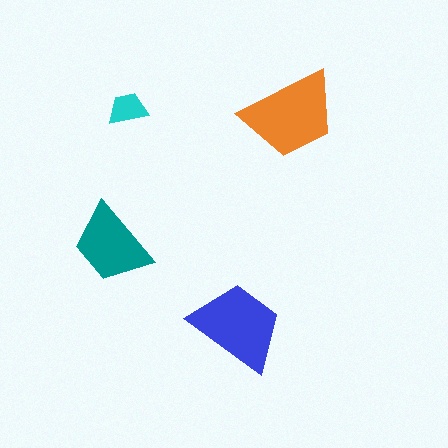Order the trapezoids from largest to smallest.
the orange one, the blue one, the teal one, the cyan one.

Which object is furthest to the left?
The teal trapezoid is leftmost.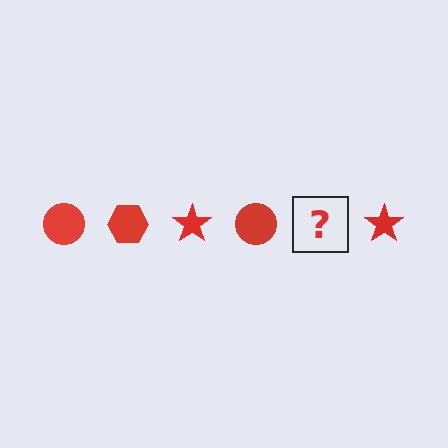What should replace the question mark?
The question mark should be replaced with a red hexagon.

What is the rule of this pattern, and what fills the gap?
The rule is that the pattern cycles through circle, hexagon, star shapes in red. The gap should be filled with a red hexagon.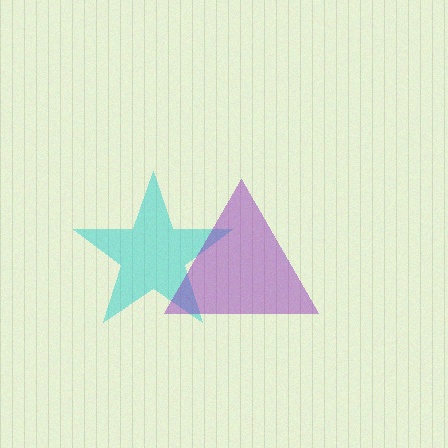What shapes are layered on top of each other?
The layered shapes are: a cyan star, a purple triangle.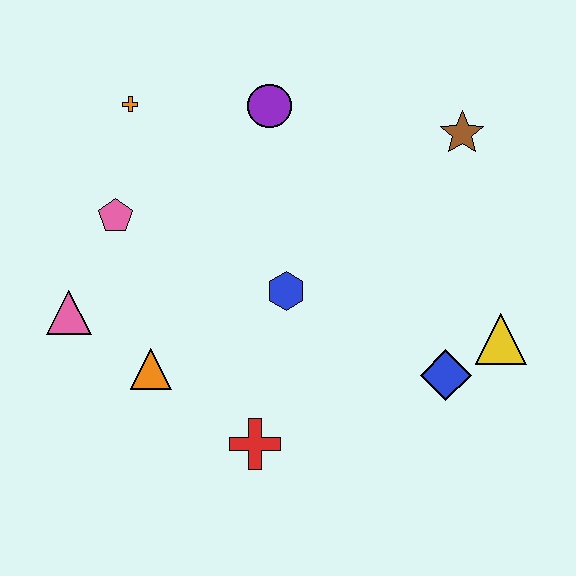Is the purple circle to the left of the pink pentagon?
No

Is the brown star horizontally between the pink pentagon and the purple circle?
No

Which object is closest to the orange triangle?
The pink triangle is closest to the orange triangle.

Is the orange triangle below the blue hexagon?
Yes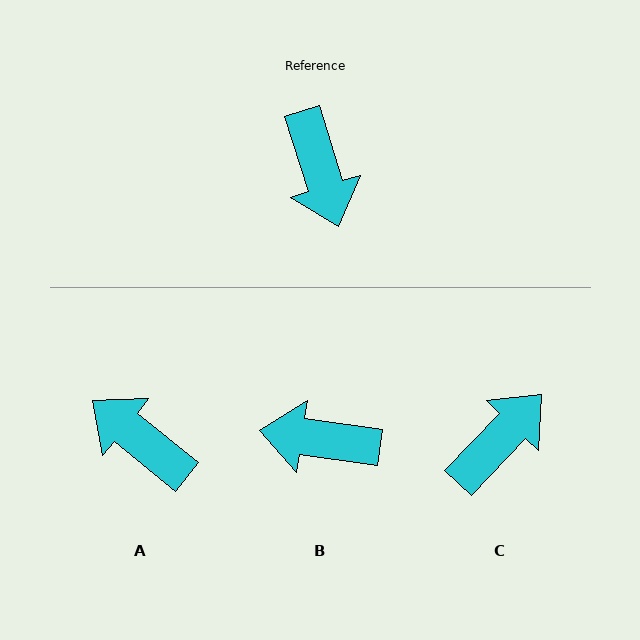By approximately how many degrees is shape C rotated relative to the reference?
Approximately 119 degrees counter-clockwise.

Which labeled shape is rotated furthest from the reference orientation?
A, about 146 degrees away.